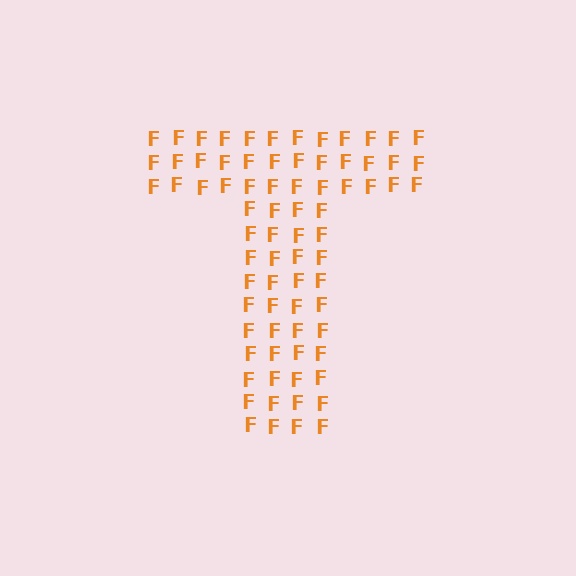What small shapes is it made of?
It is made of small letter F's.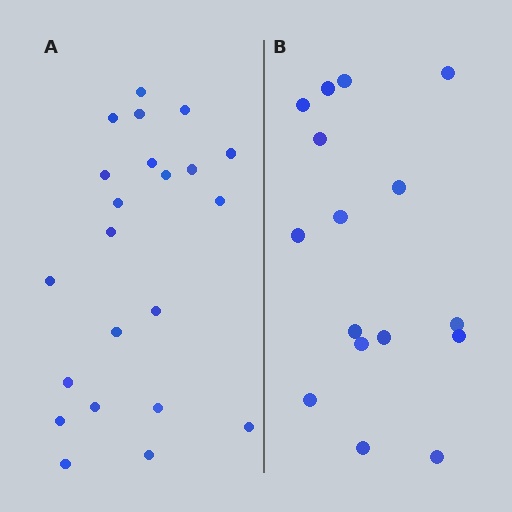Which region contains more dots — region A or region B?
Region A (the left region) has more dots.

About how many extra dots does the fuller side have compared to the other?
Region A has about 6 more dots than region B.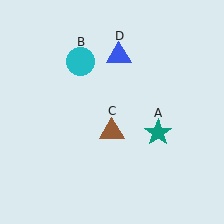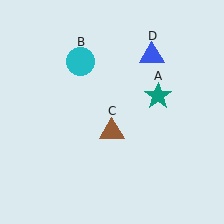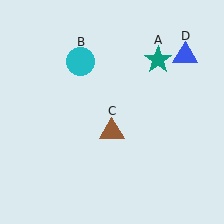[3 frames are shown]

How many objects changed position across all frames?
2 objects changed position: teal star (object A), blue triangle (object D).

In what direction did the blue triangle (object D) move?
The blue triangle (object D) moved right.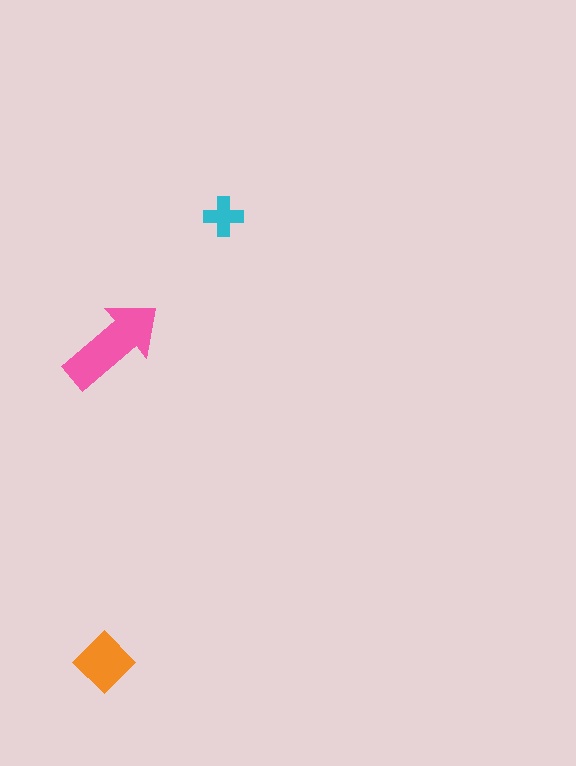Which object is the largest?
The pink arrow.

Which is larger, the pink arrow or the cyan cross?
The pink arrow.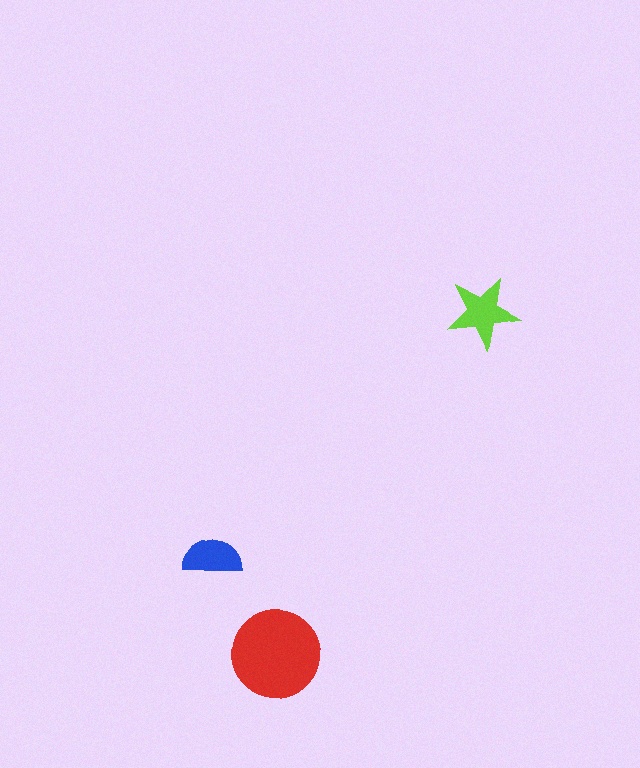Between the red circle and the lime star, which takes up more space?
The red circle.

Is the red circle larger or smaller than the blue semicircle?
Larger.